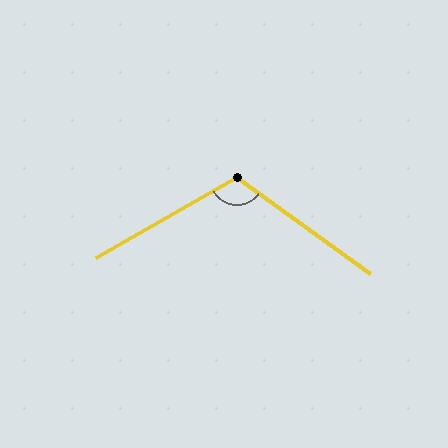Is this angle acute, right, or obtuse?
It is obtuse.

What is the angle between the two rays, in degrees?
Approximately 115 degrees.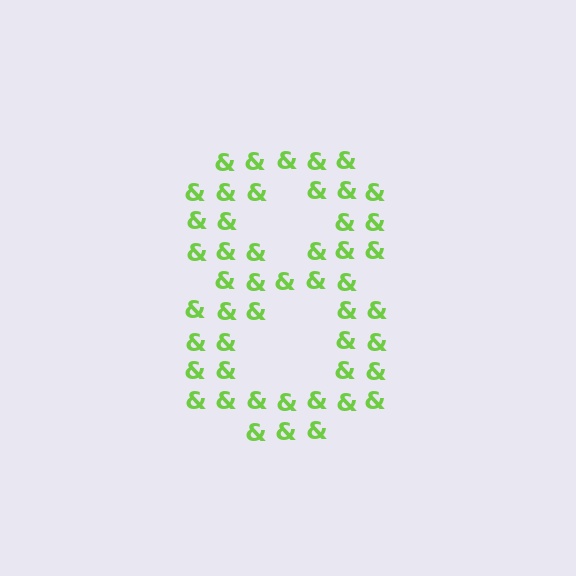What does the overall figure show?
The overall figure shows the digit 8.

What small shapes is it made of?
It is made of small ampersands.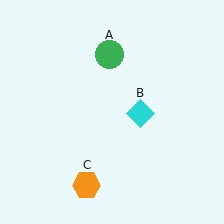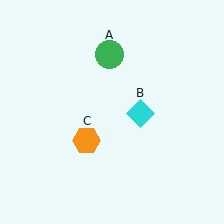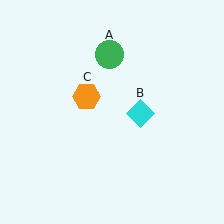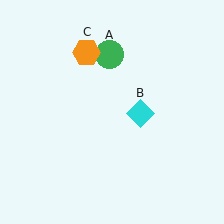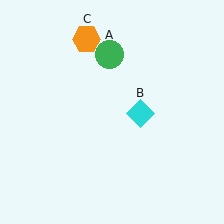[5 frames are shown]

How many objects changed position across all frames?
1 object changed position: orange hexagon (object C).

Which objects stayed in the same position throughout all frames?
Green circle (object A) and cyan diamond (object B) remained stationary.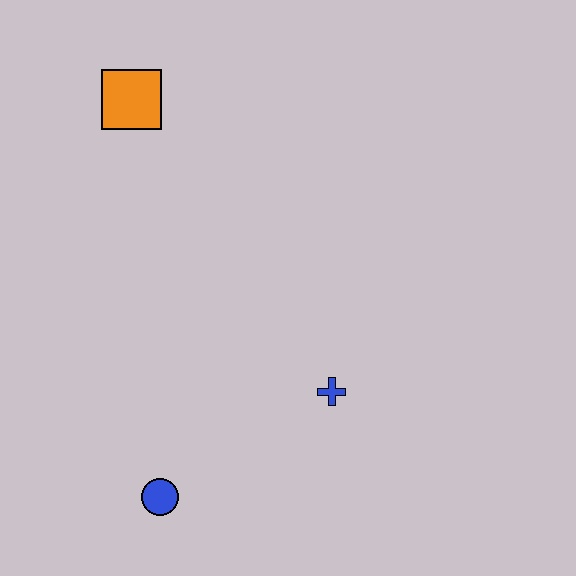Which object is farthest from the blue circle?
The orange square is farthest from the blue circle.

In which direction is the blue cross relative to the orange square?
The blue cross is below the orange square.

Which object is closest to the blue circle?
The blue cross is closest to the blue circle.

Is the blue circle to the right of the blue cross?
No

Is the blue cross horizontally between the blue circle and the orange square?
No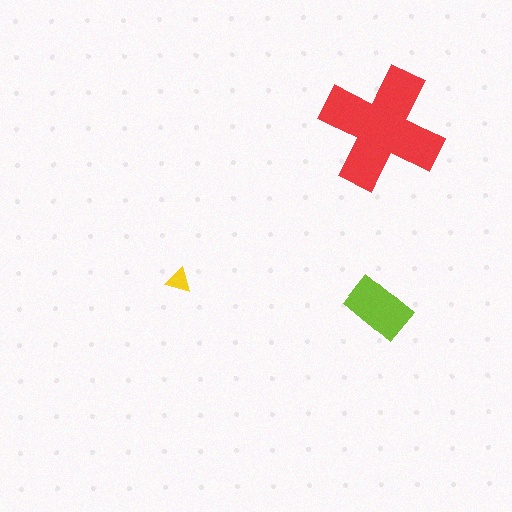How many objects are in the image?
There are 3 objects in the image.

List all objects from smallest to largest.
The yellow triangle, the lime rectangle, the red cross.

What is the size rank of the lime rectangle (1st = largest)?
2nd.